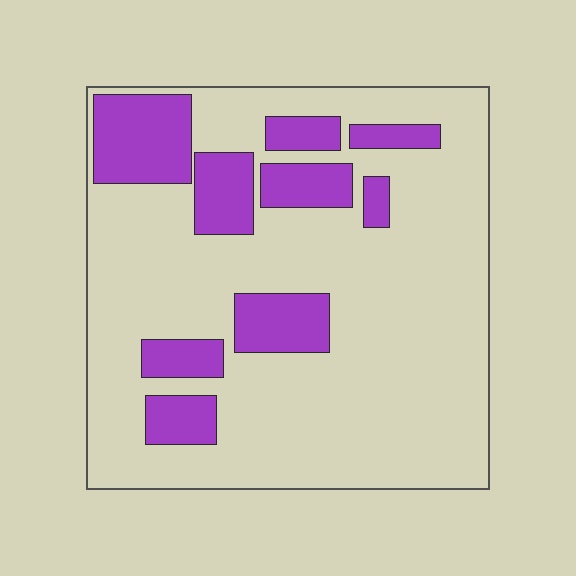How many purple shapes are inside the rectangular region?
9.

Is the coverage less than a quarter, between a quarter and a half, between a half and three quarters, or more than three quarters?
Less than a quarter.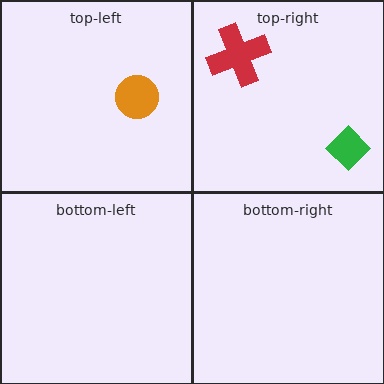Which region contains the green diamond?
The top-right region.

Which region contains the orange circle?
The top-left region.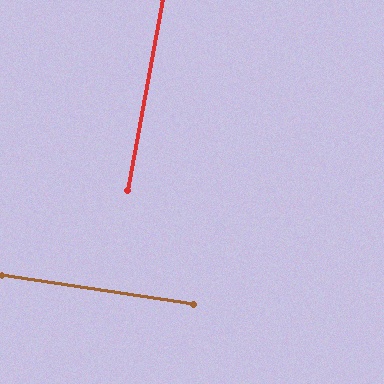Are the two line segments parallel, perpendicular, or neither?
Perpendicular — they meet at approximately 88°.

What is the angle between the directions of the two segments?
Approximately 88 degrees.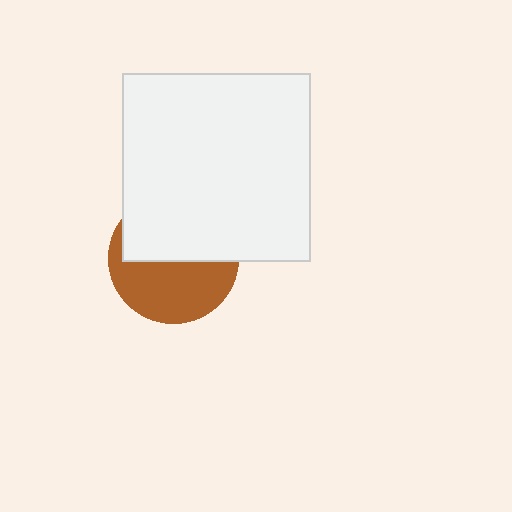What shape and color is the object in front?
The object in front is a white square.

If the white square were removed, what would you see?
You would see the complete brown circle.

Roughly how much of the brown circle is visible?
About half of it is visible (roughly 50%).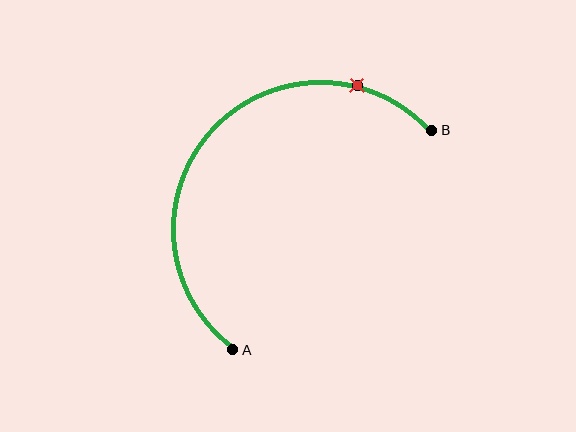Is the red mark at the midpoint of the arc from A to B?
No. The red mark lies on the arc but is closer to endpoint B. The arc midpoint would be at the point on the curve equidistant along the arc from both A and B.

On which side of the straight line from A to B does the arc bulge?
The arc bulges above and to the left of the straight line connecting A and B.